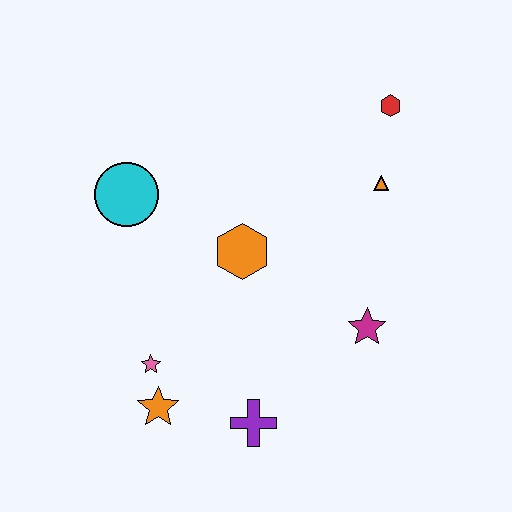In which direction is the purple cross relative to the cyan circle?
The purple cross is below the cyan circle.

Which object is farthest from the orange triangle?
The orange star is farthest from the orange triangle.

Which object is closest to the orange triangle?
The red hexagon is closest to the orange triangle.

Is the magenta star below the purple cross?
No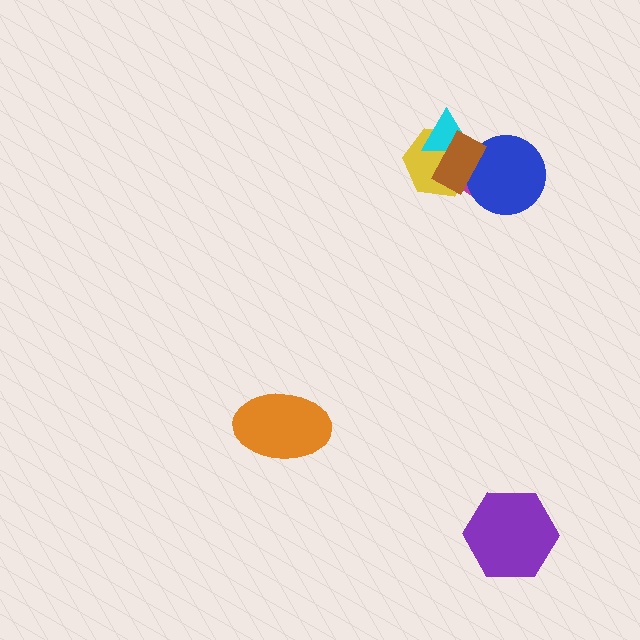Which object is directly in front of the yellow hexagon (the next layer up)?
The magenta triangle is directly in front of the yellow hexagon.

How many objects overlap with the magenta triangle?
4 objects overlap with the magenta triangle.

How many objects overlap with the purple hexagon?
0 objects overlap with the purple hexagon.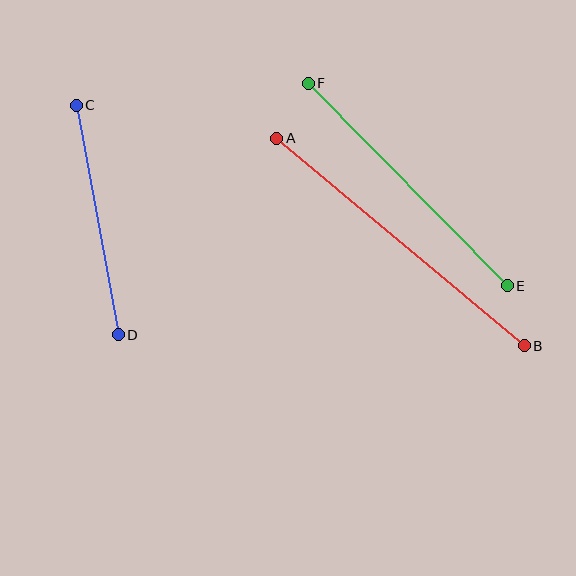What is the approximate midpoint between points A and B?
The midpoint is at approximately (401, 242) pixels.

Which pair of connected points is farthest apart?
Points A and B are farthest apart.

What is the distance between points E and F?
The distance is approximately 284 pixels.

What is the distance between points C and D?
The distance is approximately 233 pixels.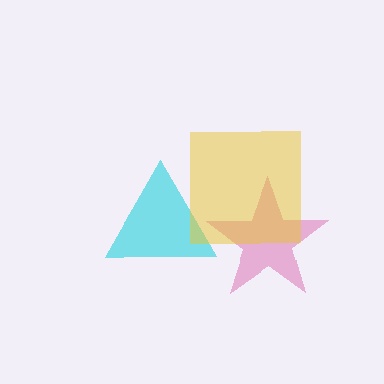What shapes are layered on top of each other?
The layered shapes are: a pink star, a cyan triangle, a yellow square.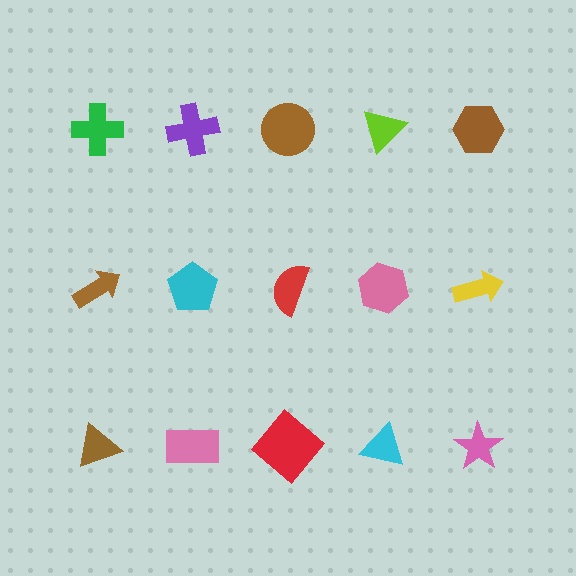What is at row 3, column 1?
A brown triangle.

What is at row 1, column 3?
A brown circle.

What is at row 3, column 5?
A pink star.